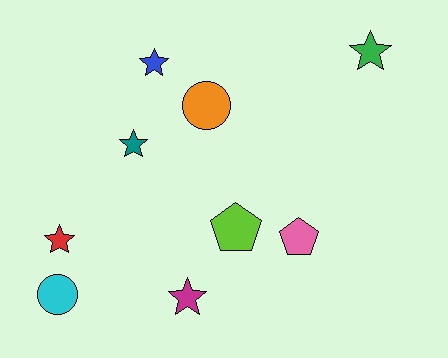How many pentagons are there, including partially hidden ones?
There are 2 pentagons.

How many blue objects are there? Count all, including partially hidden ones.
There is 1 blue object.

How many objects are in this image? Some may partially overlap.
There are 9 objects.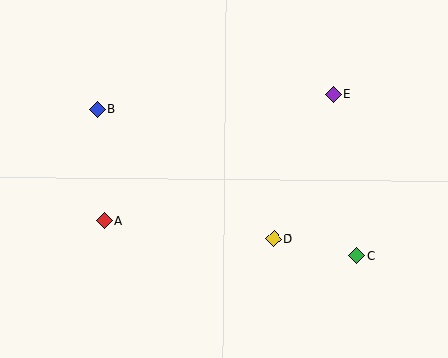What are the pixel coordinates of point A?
Point A is at (104, 221).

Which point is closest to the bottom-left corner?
Point A is closest to the bottom-left corner.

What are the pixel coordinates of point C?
Point C is at (357, 256).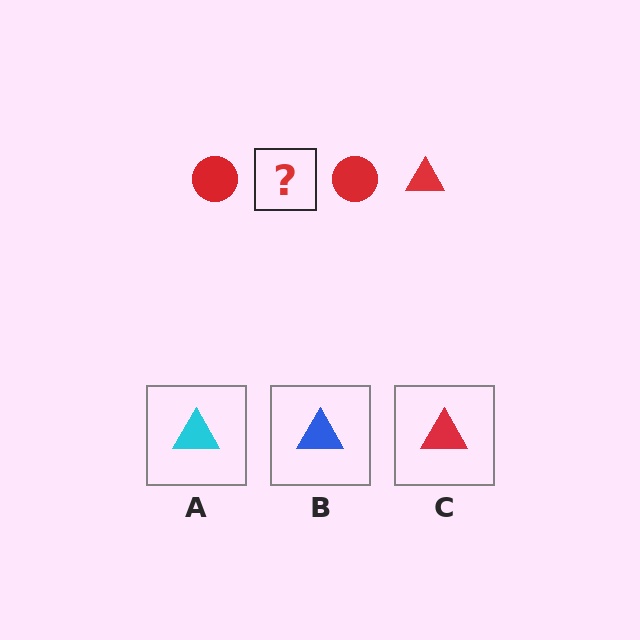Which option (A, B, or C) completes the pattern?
C.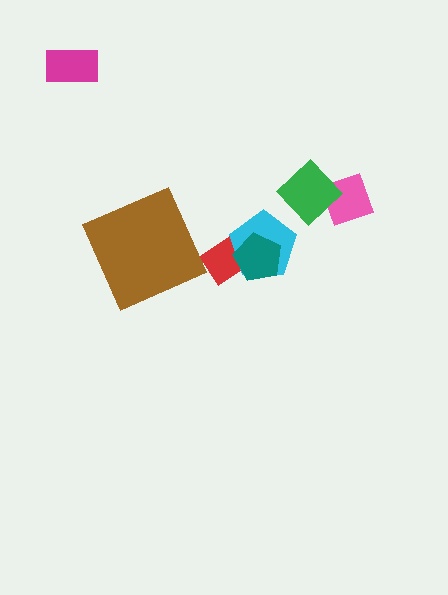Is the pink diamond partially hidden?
Yes, it is partially covered by another shape.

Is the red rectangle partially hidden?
Yes, it is partially covered by another shape.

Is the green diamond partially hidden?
No, no other shape covers it.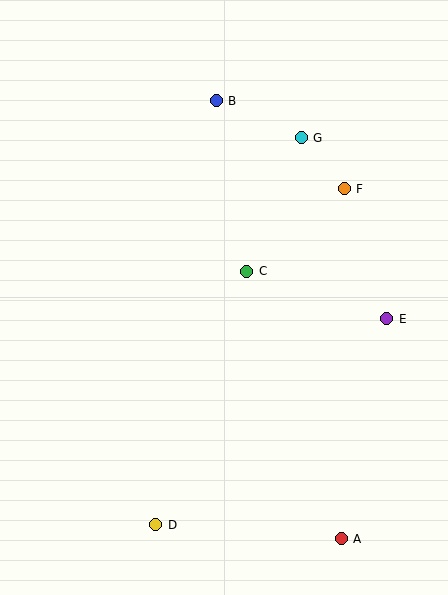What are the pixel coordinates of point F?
Point F is at (344, 189).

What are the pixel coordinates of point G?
Point G is at (301, 138).